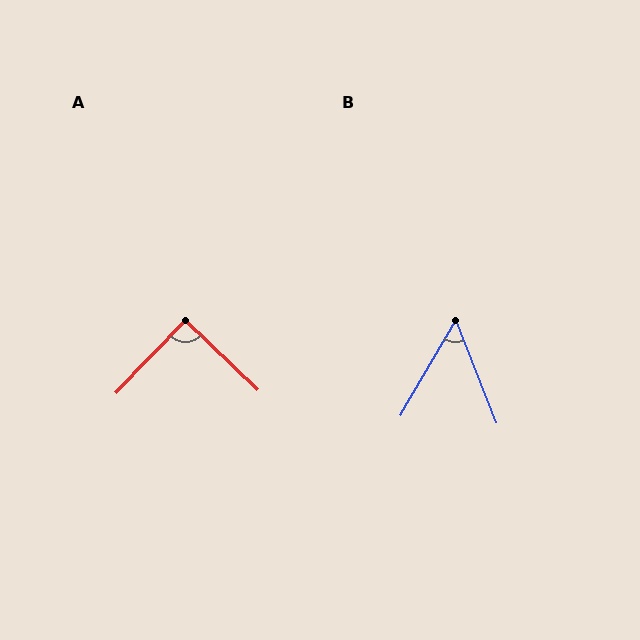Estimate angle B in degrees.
Approximately 51 degrees.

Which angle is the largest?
A, at approximately 90 degrees.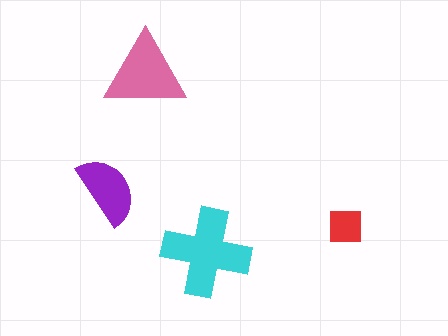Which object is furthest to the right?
The red square is rightmost.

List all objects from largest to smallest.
The cyan cross, the pink triangle, the purple semicircle, the red square.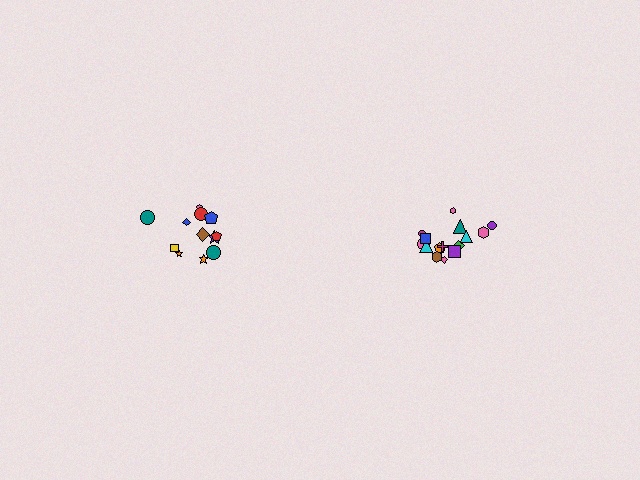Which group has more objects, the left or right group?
The right group.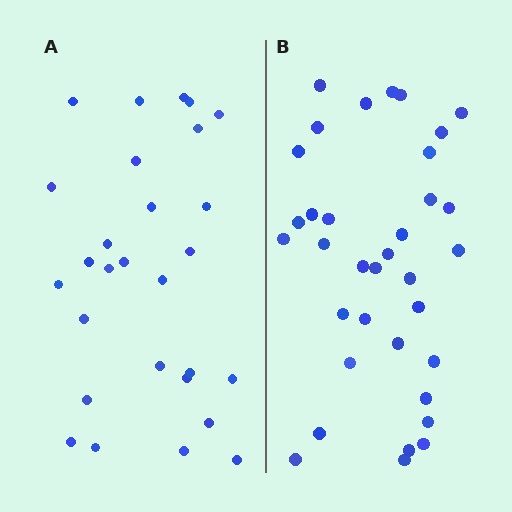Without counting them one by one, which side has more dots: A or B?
Region B (the right region) has more dots.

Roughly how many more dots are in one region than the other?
Region B has roughly 8 or so more dots than region A.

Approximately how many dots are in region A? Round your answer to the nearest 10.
About 30 dots. (The exact count is 28, which rounds to 30.)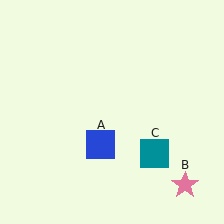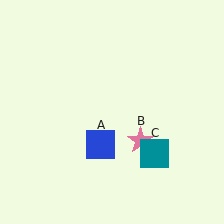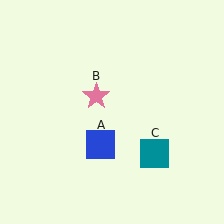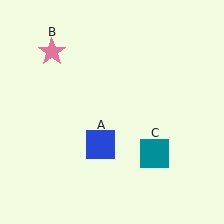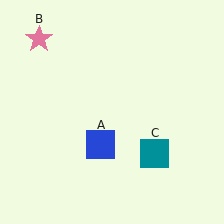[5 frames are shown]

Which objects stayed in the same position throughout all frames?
Blue square (object A) and teal square (object C) remained stationary.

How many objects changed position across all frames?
1 object changed position: pink star (object B).